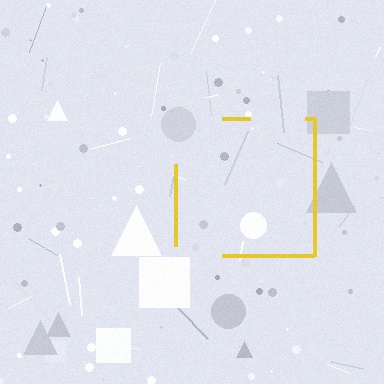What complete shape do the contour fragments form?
The contour fragments form a square.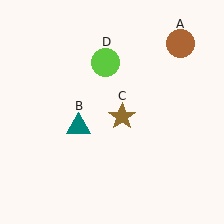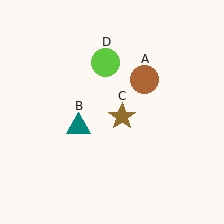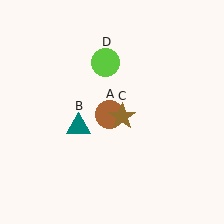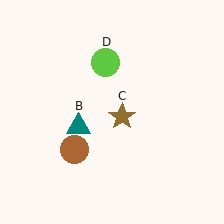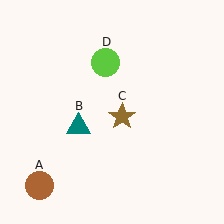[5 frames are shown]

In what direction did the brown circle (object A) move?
The brown circle (object A) moved down and to the left.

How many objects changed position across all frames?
1 object changed position: brown circle (object A).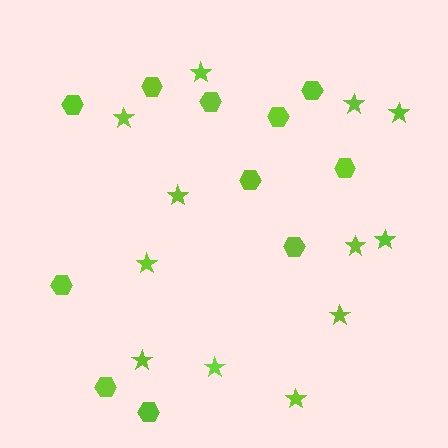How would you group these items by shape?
There are 2 groups: one group of stars (12) and one group of hexagons (11).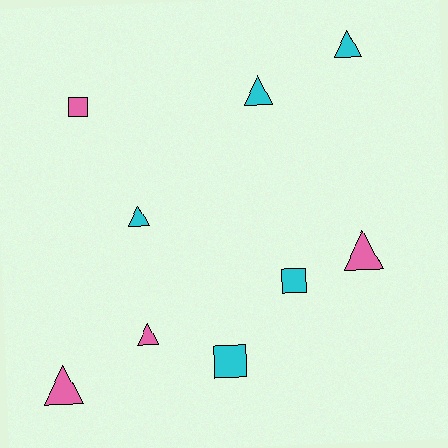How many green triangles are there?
There are no green triangles.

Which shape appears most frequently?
Triangle, with 6 objects.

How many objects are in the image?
There are 9 objects.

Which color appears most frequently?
Cyan, with 5 objects.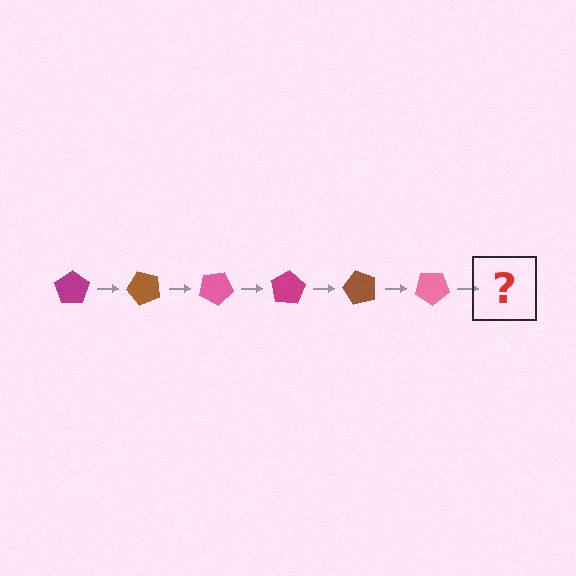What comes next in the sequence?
The next element should be a magenta pentagon, rotated 300 degrees from the start.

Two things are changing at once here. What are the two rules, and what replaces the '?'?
The two rules are that it rotates 50 degrees each step and the color cycles through magenta, brown, and pink. The '?' should be a magenta pentagon, rotated 300 degrees from the start.